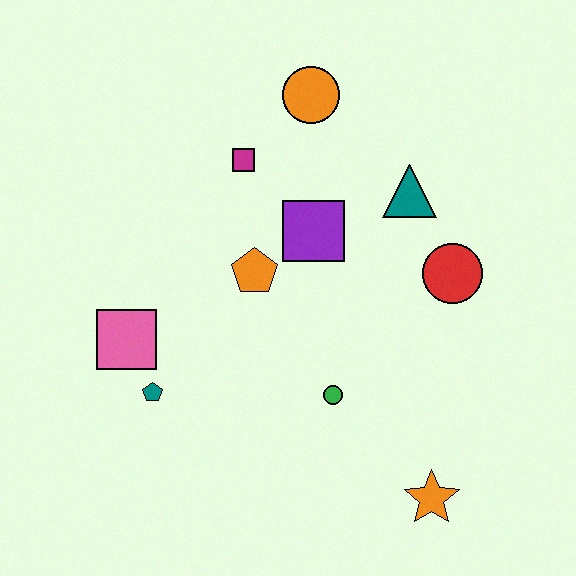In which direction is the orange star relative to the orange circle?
The orange star is below the orange circle.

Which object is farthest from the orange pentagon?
The orange star is farthest from the orange pentagon.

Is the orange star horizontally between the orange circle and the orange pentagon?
No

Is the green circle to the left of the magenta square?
No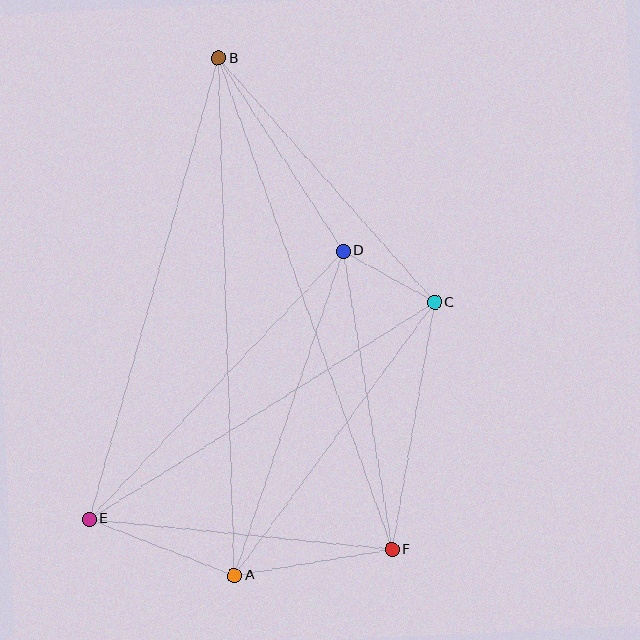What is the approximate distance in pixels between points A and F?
The distance between A and F is approximately 159 pixels.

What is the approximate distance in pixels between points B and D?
The distance between B and D is approximately 229 pixels.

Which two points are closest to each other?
Points C and D are closest to each other.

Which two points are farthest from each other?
Points B and F are farthest from each other.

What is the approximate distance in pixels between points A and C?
The distance between A and C is approximately 339 pixels.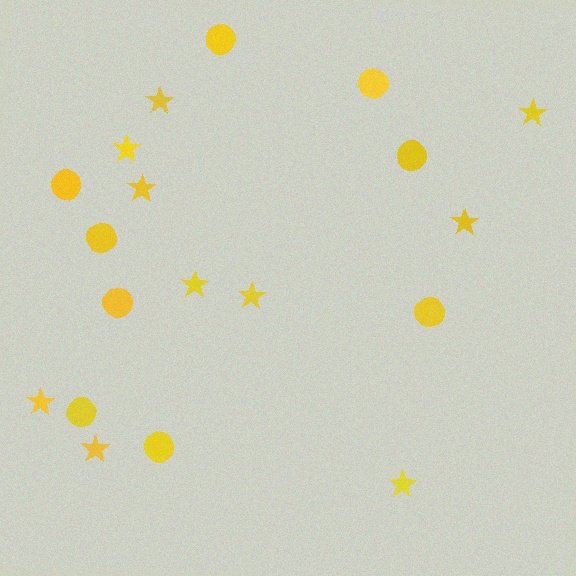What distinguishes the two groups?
There are 2 groups: one group of circles (9) and one group of stars (10).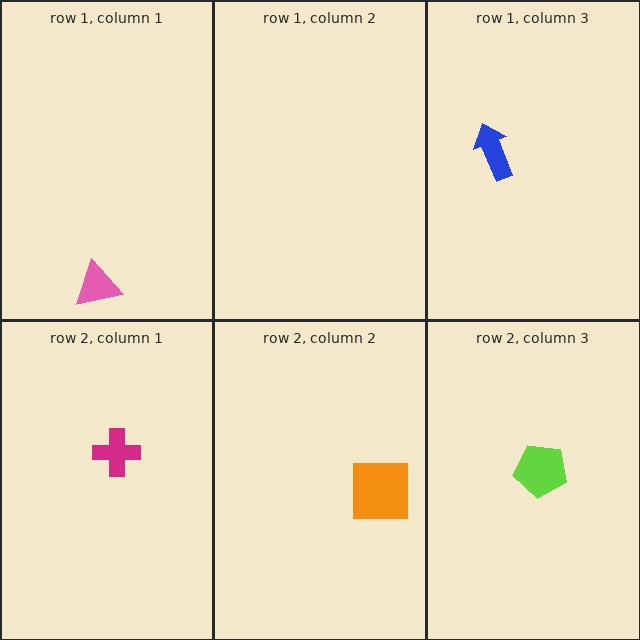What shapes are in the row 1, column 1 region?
The pink triangle.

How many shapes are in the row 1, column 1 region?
1.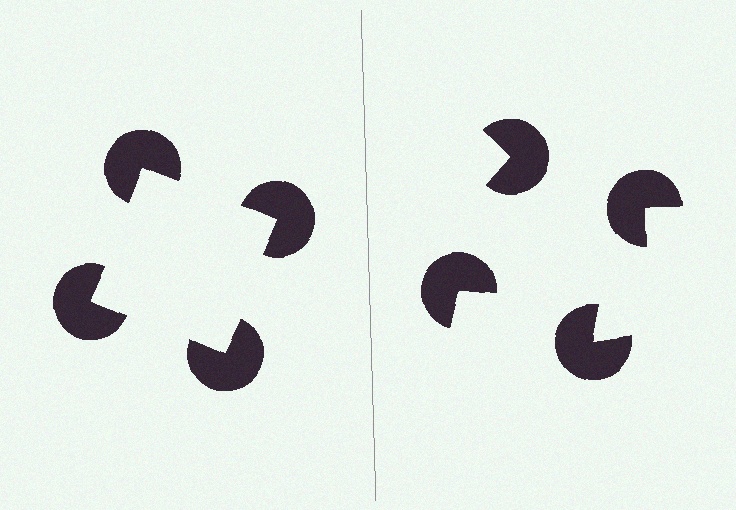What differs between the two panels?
The pac-man discs are positioned identically on both sides; only the wedge orientations differ. On the left they align to a square; on the right they are misaligned.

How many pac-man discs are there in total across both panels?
8 — 4 on each side.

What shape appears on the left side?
An illusory square.